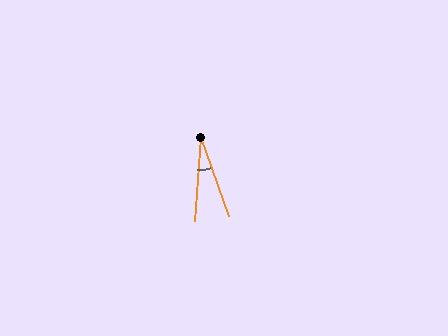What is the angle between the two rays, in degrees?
Approximately 24 degrees.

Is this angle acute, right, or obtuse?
It is acute.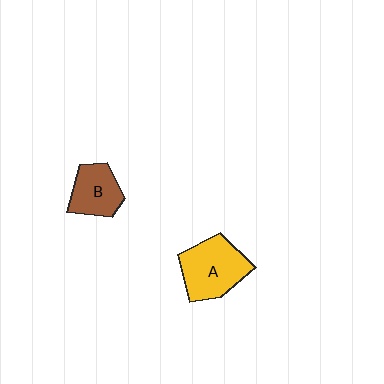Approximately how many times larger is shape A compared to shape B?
Approximately 1.4 times.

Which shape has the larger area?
Shape A (yellow).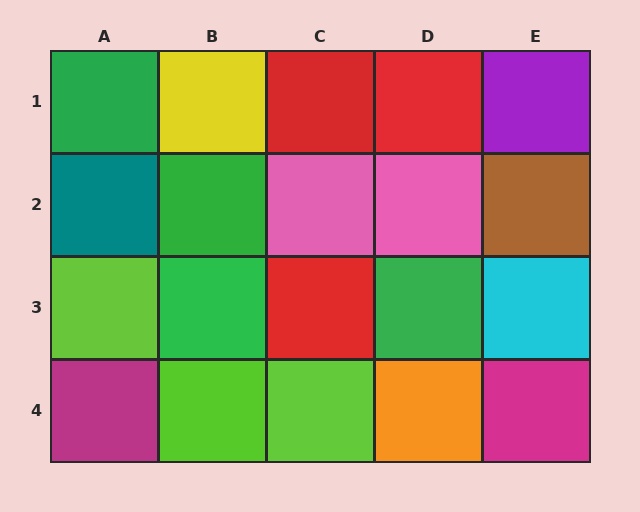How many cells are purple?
1 cell is purple.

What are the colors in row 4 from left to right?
Magenta, lime, lime, orange, magenta.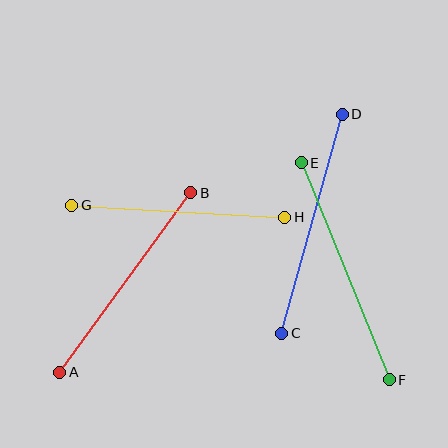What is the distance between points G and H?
The distance is approximately 213 pixels.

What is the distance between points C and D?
The distance is approximately 227 pixels.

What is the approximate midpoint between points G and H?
The midpoint is at approximately (178, 211) pixels.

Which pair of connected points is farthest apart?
Points E and F are farthest apart.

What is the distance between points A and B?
The distance is approximately 222 pixels.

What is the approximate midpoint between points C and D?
The midpoint is at approximately (312, 224) pixels.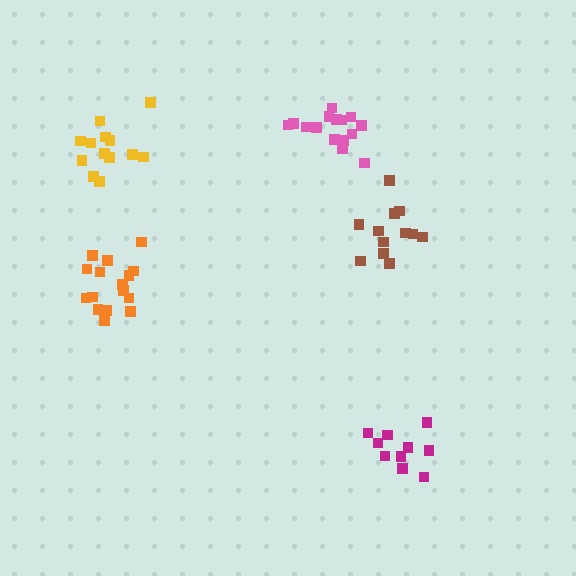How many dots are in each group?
Group 1: 12 dots, Group 2: 16 dots, Group 3: 13 dots, Group 4: 15 dots, Group 5: 10 dots (66 total).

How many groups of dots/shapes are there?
There are 5 groups.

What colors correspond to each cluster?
The clusters are colored: brown, orange, yellow, pink, magenta.